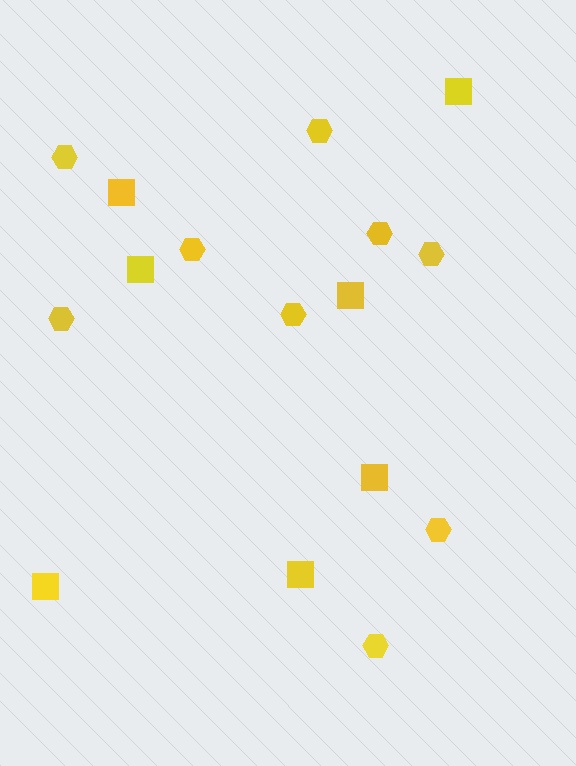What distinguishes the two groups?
There are 2 groups: one group of squares (7) and one group of hexagons (9).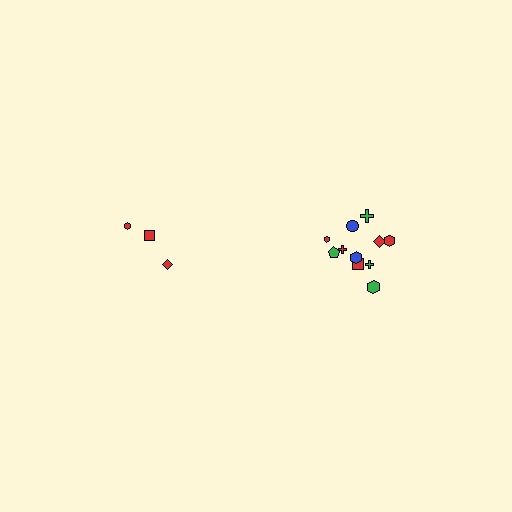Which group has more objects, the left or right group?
The right group.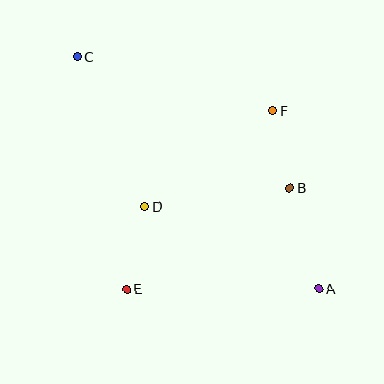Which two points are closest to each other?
Points B and F are closest to each other.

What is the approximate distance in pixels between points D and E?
The distance between D and E is approximately 84 pixels.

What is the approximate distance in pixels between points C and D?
The distance between C and D is approximately 165 pixels.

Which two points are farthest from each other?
Points A and C are farthest from each other.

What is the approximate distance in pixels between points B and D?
The distance between B and D is approximately 146 pixels.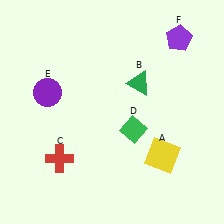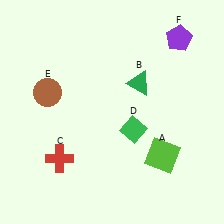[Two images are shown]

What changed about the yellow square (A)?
In Image 1, A is yellow. In Image 2, it changed to lime.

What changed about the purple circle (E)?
In Image 1, E is purple. In Image 2, it changed to brown.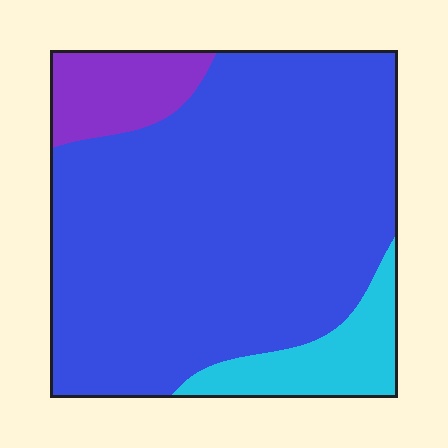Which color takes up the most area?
Blue, at roughly 80%.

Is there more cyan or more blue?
Blue.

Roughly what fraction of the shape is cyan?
Cyan covers 11% of the shape.